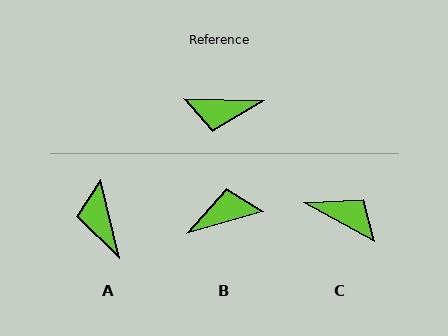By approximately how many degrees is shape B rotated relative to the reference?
Approximately 163 degrees clockwise.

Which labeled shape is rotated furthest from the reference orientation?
B, about 163 degrees away.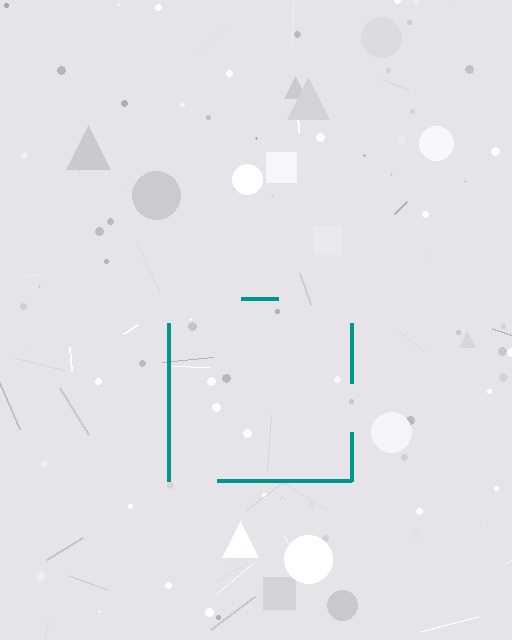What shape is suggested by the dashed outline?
The dashed outline suggests a square.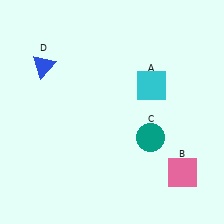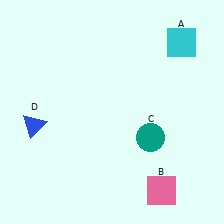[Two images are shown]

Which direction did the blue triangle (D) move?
The blue triangle (D) moved down.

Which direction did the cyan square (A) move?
The cyan square (A) moved up.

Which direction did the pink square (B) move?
The pink square (B) moved left.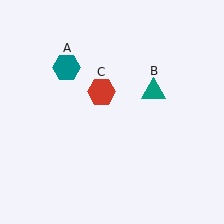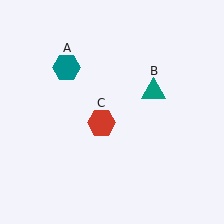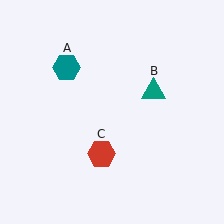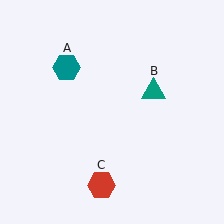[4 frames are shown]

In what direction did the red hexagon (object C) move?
The red hexagon (object C) moved down.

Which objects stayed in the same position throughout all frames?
Teal hexagon (object A) and teal triangle (object B) remained stationary.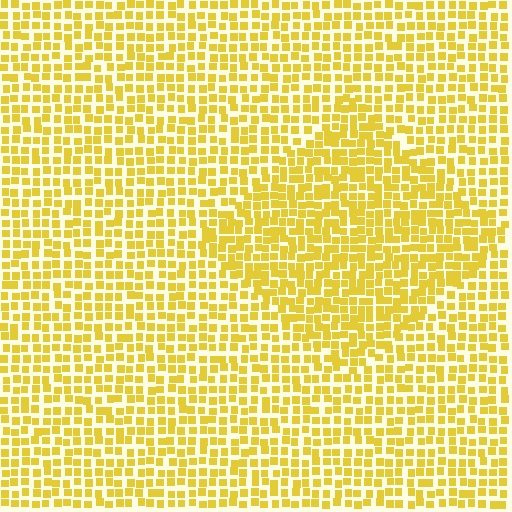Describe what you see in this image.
The image contains small yellow elements arranged at two different densities. A diamond-shaped region is visible where the elements are more densely packed than the surrounding area.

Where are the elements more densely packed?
The elements are more densely packed inside the diamond boundary.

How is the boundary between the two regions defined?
The boundary is defined by a change in element density (approximately 1.4x ratio). All elements are the same color, size, and shape.